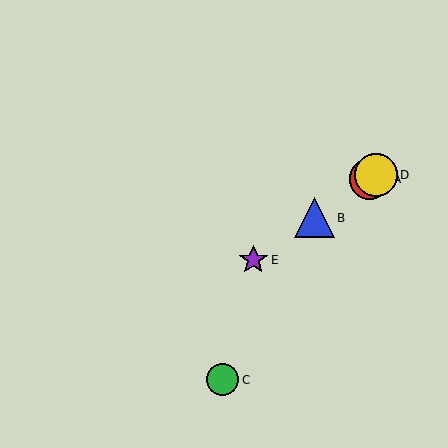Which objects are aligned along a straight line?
Objects A, B, D, E are aligned along a straight line.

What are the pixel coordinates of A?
Object A is at (370, 179).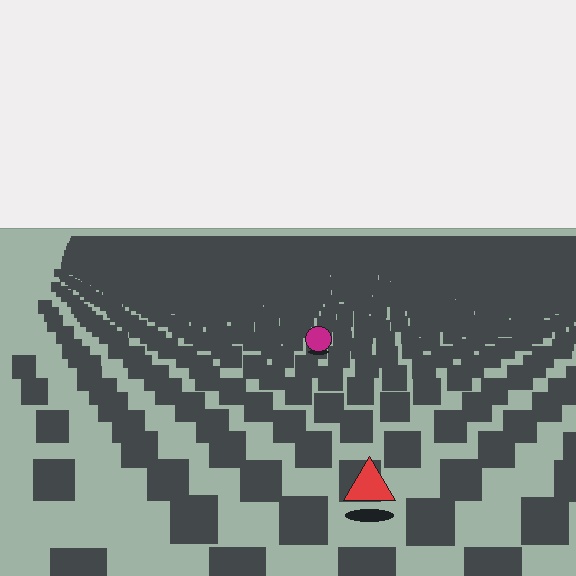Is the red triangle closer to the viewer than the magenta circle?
Yes. The red triangle is closer — you can tell from the texture gradient: the ground texture is coarser near it.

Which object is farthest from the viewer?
The magenta circle is farthest from the viewer. It appears smaller and the ground texture around it is denser.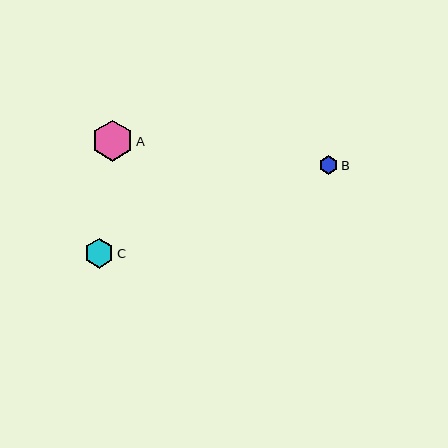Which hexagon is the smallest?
Hexagon B is the smallest with a size of approximately 19 pixels.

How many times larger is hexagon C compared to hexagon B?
Hexagon C is approximately 1.6 times the size of hexagon B.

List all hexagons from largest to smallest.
From largest to smallest: A, C, B.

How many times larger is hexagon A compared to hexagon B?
Hexagon A is approximately 2.2 times the size of hexagon B.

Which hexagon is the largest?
Hexagon A is the largest with a size of approximately 41 pixels.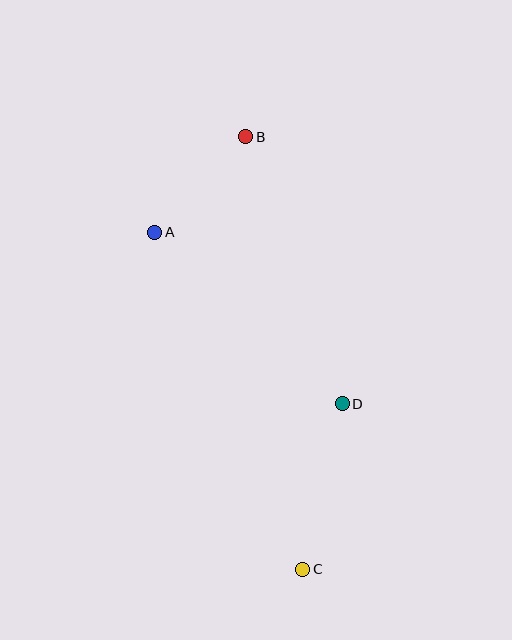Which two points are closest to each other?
Points A and B are closest to each other.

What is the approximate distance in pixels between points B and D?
The distance between B and D is approximately 284 pixels.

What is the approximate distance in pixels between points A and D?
The distance between A and D is approximately 254 pixels.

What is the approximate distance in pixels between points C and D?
The distance between C and D is approximately 170 pixels.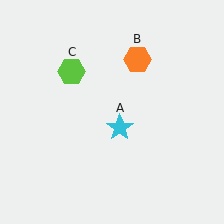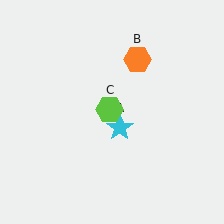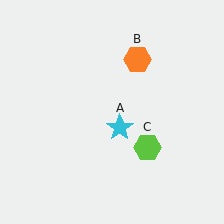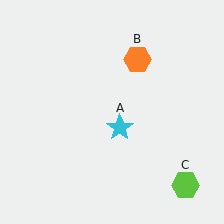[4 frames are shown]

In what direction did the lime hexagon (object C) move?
The lime hexagon (object C) moved down and to the right.